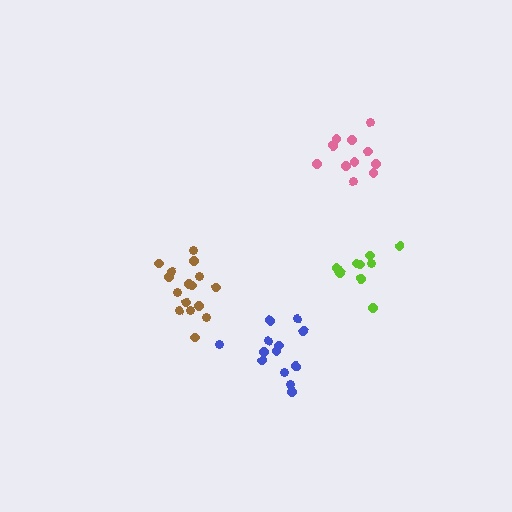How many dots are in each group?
Group 1: 16 dots, Group 2: 10 dots, Group 3: 13 dots, Group 4: 11 dots (50 total).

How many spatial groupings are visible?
There are 4 spatial groupings.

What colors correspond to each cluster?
The clusters are colored: brown, lime, blue, pink.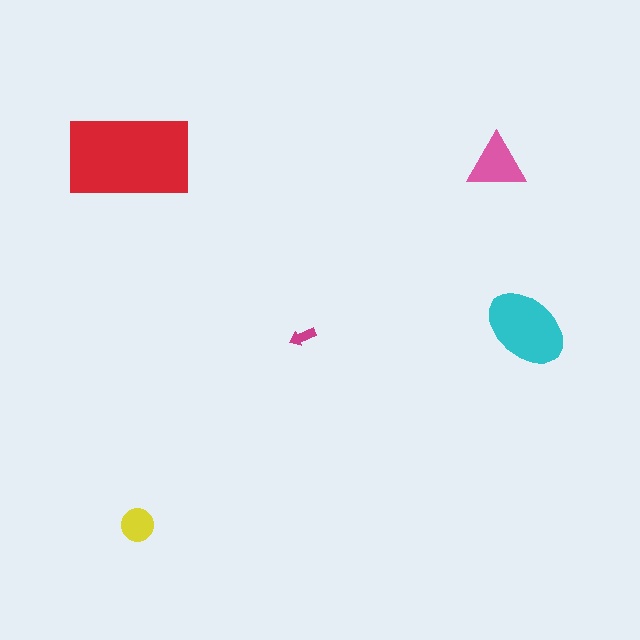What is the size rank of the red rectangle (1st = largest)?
1st.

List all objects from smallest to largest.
The magenta arrow, the yellow circle, the pink triangle, the cyan ellipse, the red rectangle.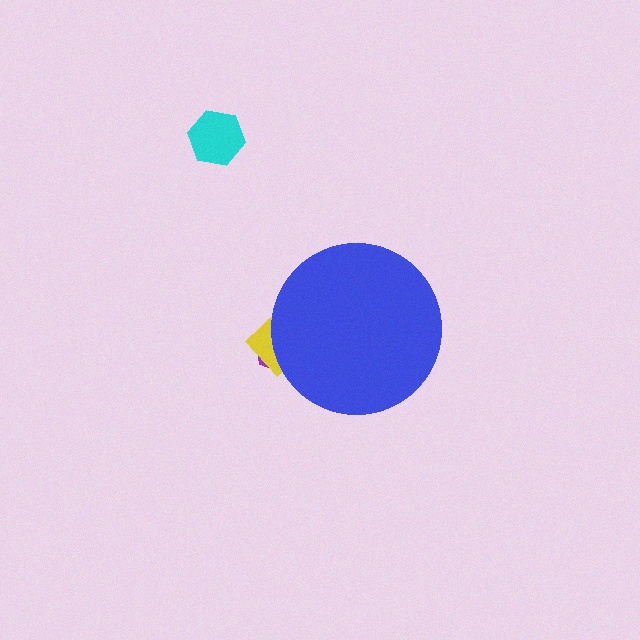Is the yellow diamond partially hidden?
Yes, the yellow diamond is partially hidden behind the blue circle.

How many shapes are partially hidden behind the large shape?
2 shapes are partially hidden.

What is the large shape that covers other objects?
A blue circle.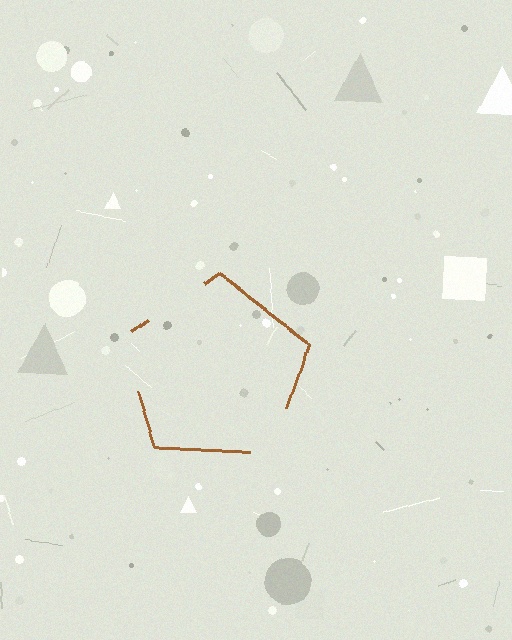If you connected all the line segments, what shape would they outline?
They would outline a pentagon.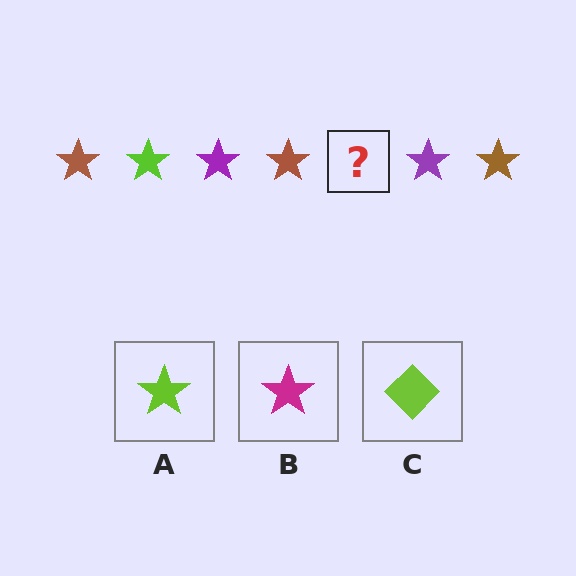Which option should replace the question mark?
Option A.